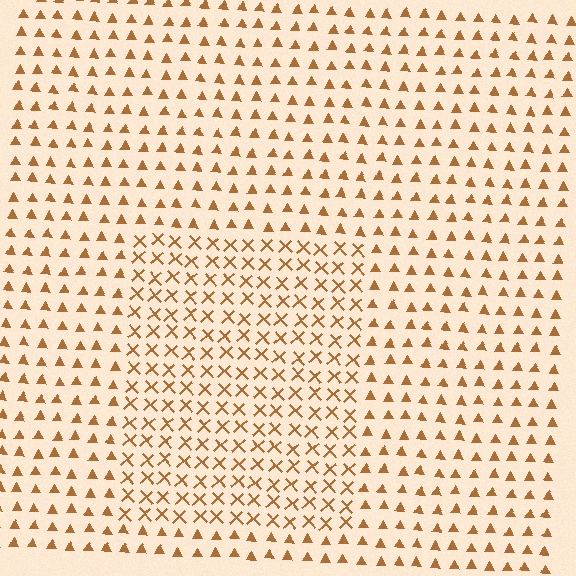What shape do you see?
I see a rectangle.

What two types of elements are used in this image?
The image uses X marks inside the rectangle region and triangles outside it.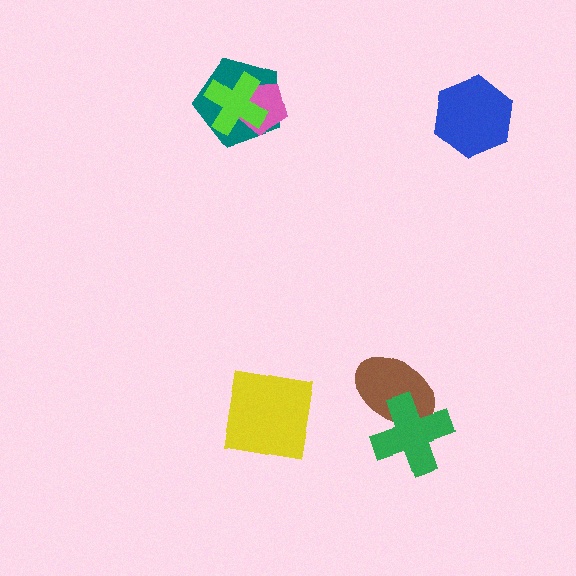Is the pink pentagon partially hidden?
Yes, it is partially covered by another shape.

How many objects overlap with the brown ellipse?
1 object overlaps with the brown ellipse.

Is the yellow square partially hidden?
No, no other shape covers it.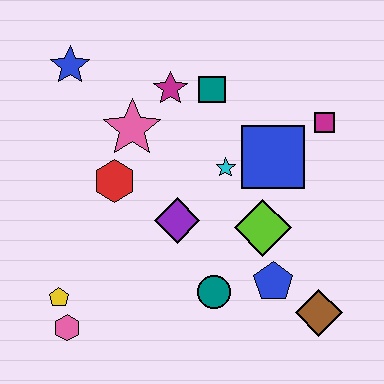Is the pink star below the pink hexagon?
No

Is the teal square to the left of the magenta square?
Yes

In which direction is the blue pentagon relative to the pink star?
The blue pentagon is below the pink star.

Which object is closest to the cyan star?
The blue square is closest to the cyan star.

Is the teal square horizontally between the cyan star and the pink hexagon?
Yes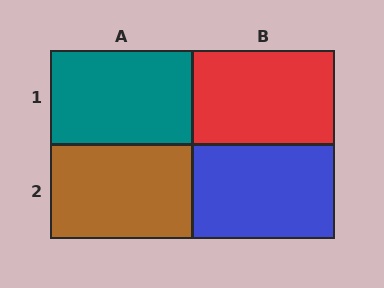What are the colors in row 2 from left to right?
Brown, blue.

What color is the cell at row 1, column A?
Teal.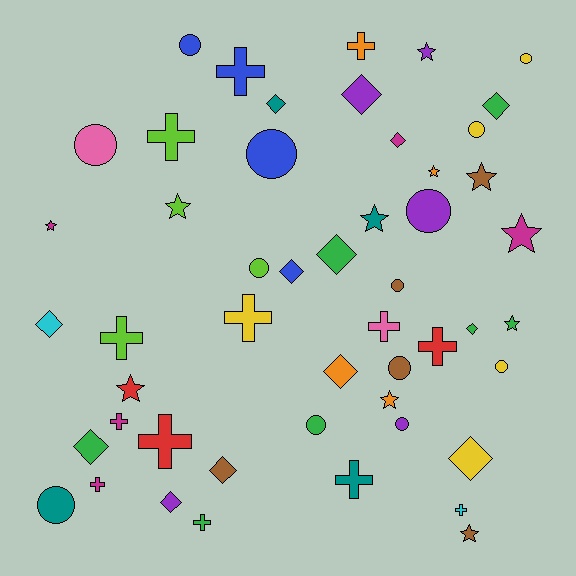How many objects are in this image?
There are 50 objects.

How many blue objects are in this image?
There are 4 blue objects.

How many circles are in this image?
There are 13 circles.